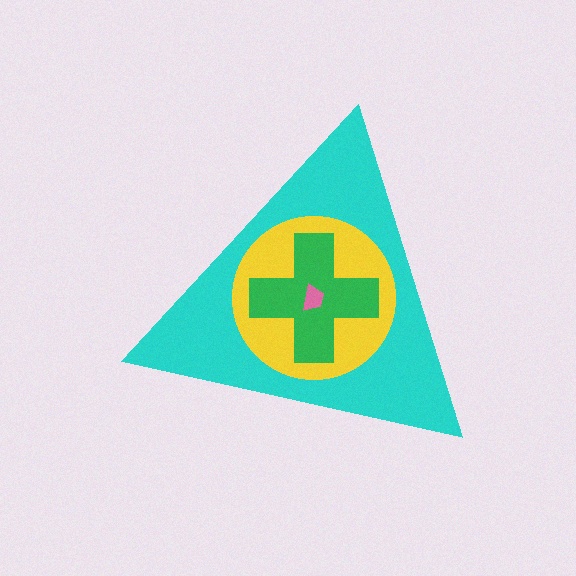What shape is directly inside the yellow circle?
The green cross.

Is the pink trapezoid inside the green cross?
Yes.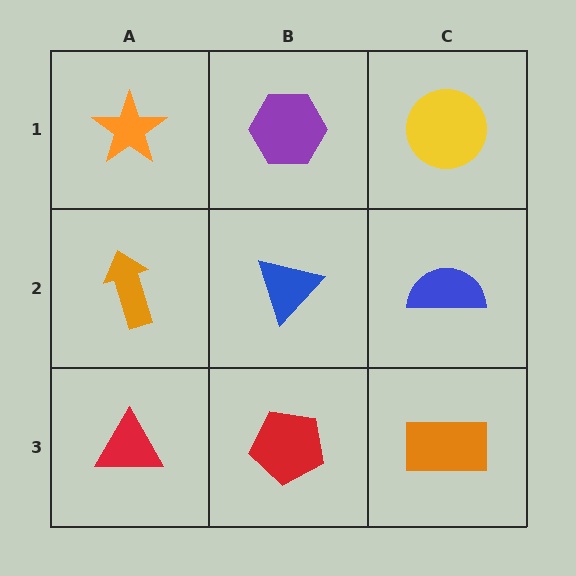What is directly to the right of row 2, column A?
A blue triangle.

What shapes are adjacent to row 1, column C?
A blue semicircle (row 2, column C), a purple hexagon (row 1, column B).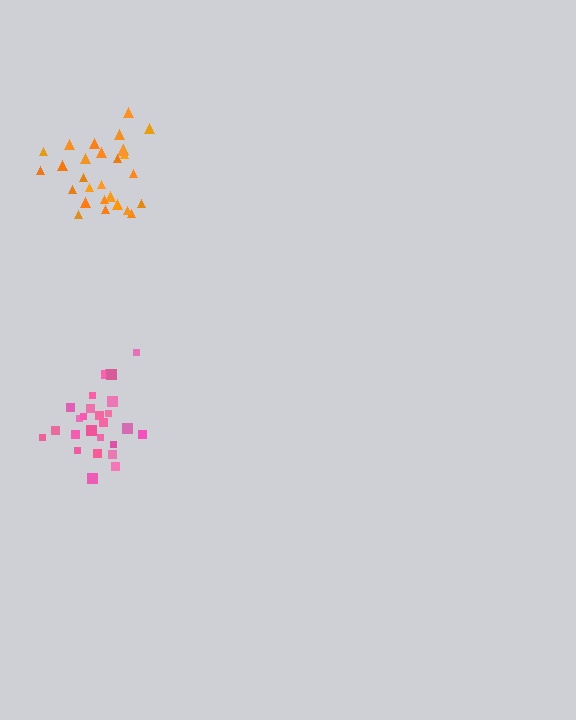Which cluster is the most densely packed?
Pink.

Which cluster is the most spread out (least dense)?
Orange.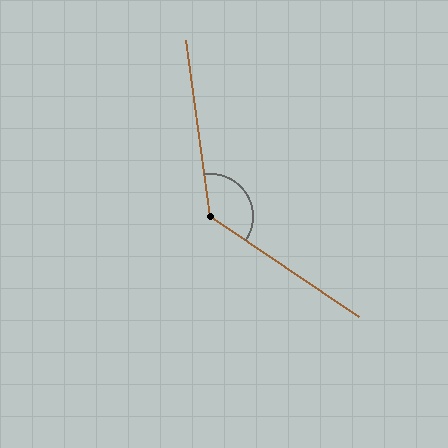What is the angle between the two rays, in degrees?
Approximately 132 degrees.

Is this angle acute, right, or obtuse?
It is obtuse.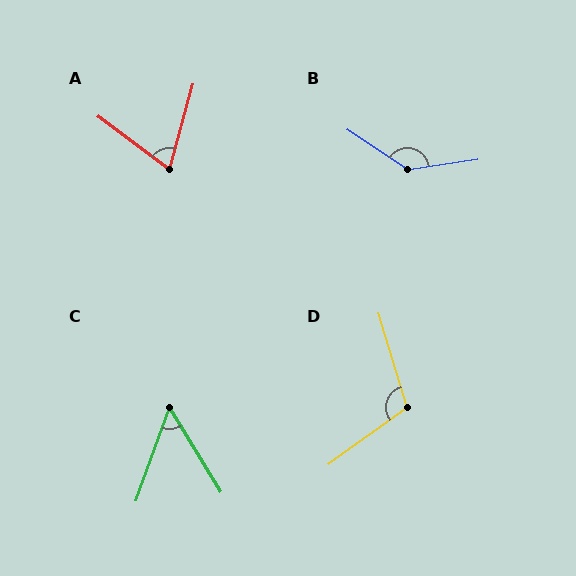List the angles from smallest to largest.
C (51°), A (68°), D (109°), B (138°).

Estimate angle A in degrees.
Approximately 68 degrees.